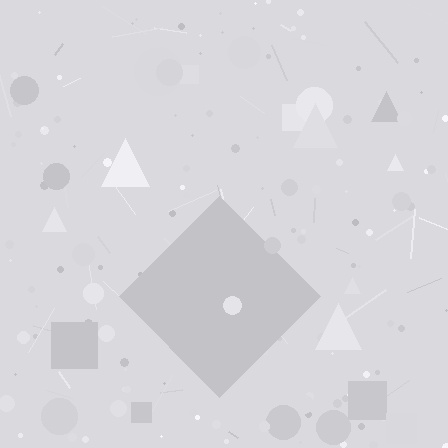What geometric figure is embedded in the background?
A diamond is embedded in the background.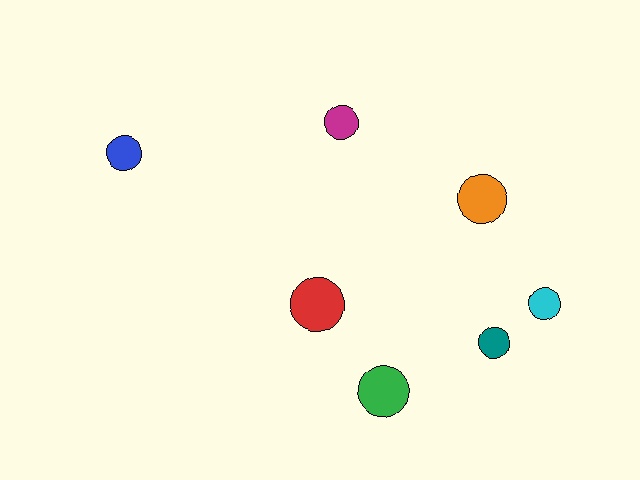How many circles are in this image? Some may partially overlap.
There are 7 circles.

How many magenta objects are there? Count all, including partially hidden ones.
There is 1 magenta object.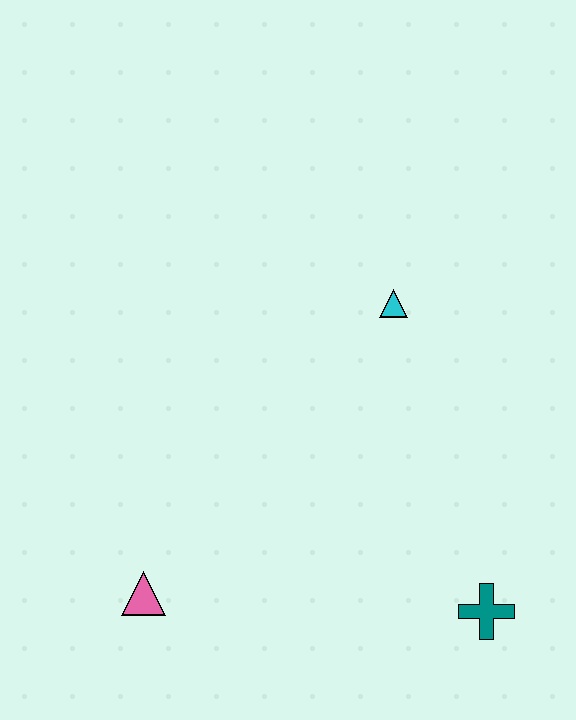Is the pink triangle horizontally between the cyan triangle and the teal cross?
No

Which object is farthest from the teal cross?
The pink triangle is farthest from the teal cross.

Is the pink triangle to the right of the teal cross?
No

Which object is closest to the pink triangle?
The teal cross is closest to the pink triangle.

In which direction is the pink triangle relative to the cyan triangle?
The pink triangle is below the cyan triangle.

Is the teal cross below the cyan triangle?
Yes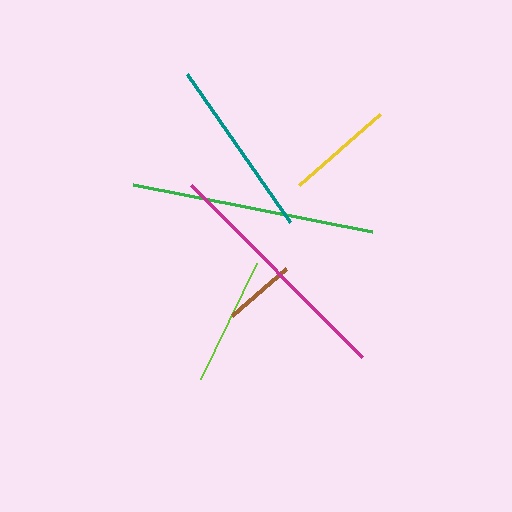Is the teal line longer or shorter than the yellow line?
The teal line is longer than the yellow line.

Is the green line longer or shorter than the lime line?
The green line is longer than the lime line.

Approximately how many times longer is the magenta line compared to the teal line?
The magenta line is approximately 1.3 times the length of the teal line.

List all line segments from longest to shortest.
From longest to shortest: green, magenta, teal, lime, yellow, brown.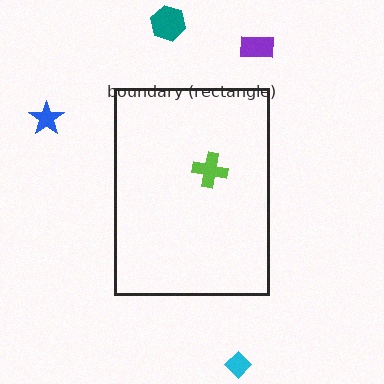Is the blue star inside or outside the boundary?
Outside.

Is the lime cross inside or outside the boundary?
Inside.